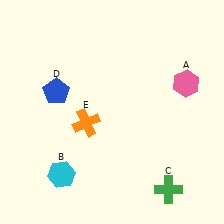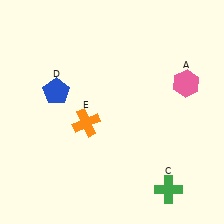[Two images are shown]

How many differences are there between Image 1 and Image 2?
There is 1 difference between the two images.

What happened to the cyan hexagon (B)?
The cyan hexagon (B) was removed in Image 2. It was in the bottom-left area of Image 1.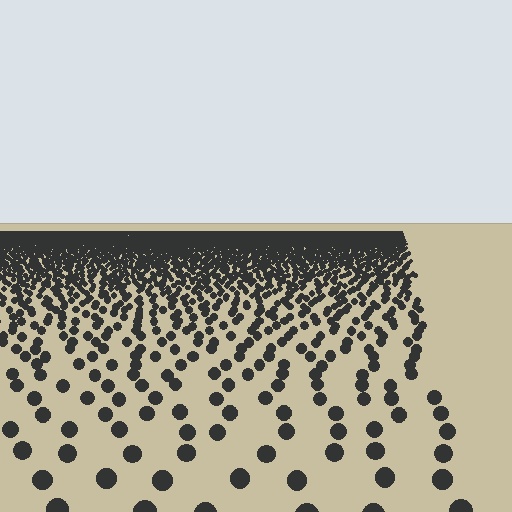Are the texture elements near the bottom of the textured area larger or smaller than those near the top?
Larger. Near the bottom, elements are closer to the viewer and appear at a bigger on-screen size.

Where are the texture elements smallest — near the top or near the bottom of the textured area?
Near the top.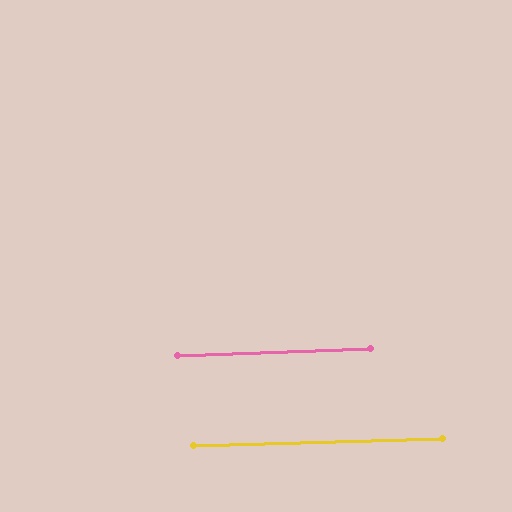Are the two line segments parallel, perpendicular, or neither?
Parallel — their directions differ by only 0.2°.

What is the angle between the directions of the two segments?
Approximately 0 degrees.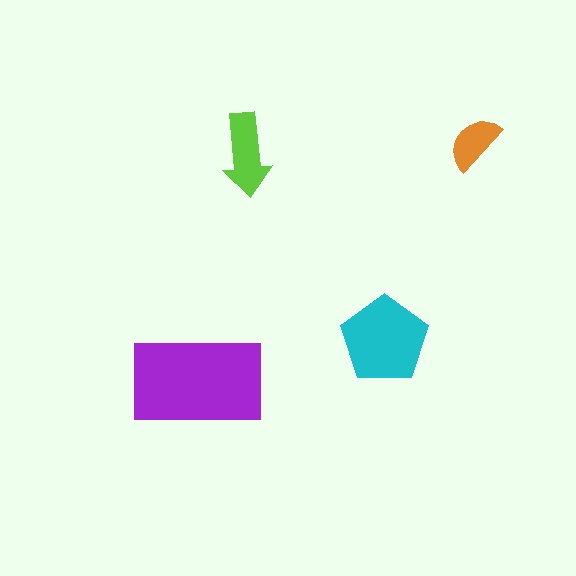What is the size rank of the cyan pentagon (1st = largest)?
2nd.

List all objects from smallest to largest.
The orange semicircle, the lime arrow, the cyan pentagon, the purple rectangle.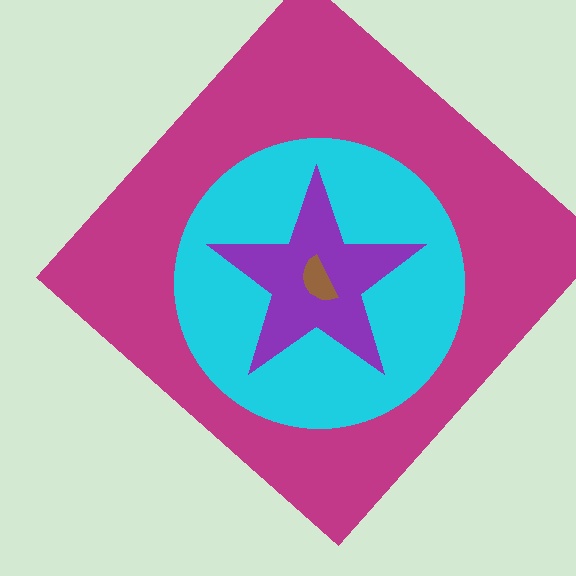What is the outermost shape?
The magenta diamond.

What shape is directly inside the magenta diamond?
The cyan circle.